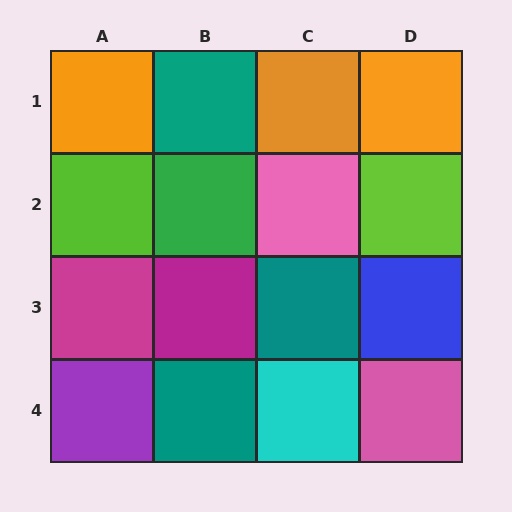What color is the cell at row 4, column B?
Teal.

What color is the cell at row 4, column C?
Cyan.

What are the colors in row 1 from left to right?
Orange, teal, orange, orange.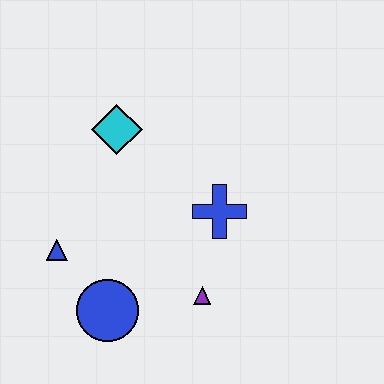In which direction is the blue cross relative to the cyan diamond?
The blue cross is to the right of the cyan diamond.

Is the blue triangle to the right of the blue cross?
No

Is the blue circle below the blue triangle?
Yes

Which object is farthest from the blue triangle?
The blue cross is farthest from the blue triangle.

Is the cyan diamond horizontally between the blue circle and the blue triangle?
No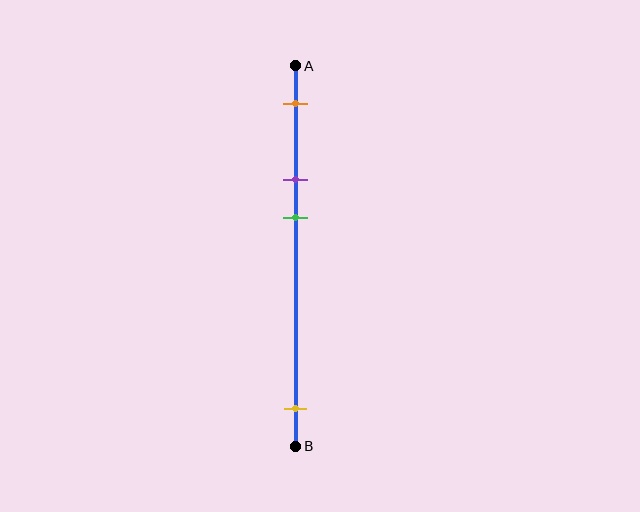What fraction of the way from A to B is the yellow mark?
The yellow mark is approximately 90% (0.9) of the way from A to B.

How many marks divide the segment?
There are 4 marks dividing the segment.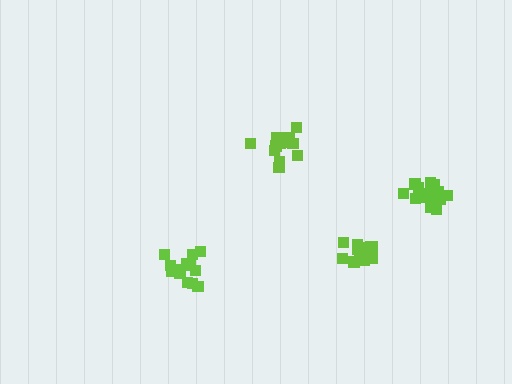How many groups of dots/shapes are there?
There are 4 groups.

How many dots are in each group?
Group 1: 13 dots, Group 2: 13 dots, Group 3: 17 dots, Group 4: 13 dots (56 total).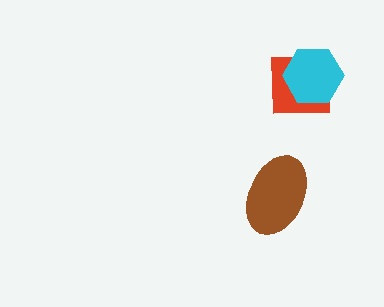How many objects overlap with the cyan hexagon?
1 object overlaps with the cyan hexagon.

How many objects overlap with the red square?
1 object overlaps with the red square.